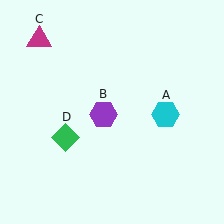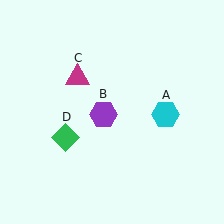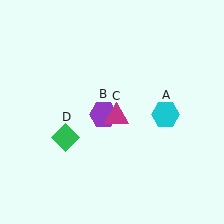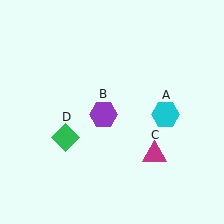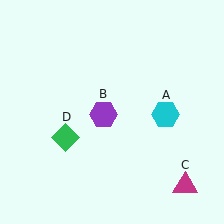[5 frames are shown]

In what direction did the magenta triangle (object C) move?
The magenta triangle (object C) moved down and to the right.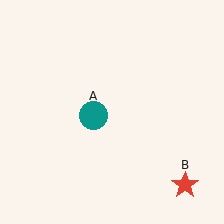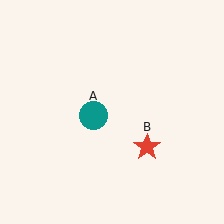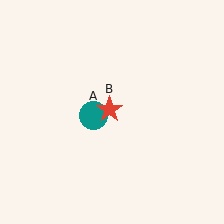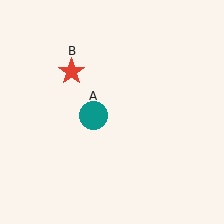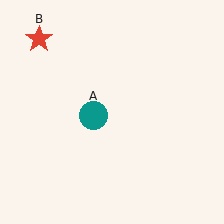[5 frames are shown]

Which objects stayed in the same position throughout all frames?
Teal circle (object A) remained stationary.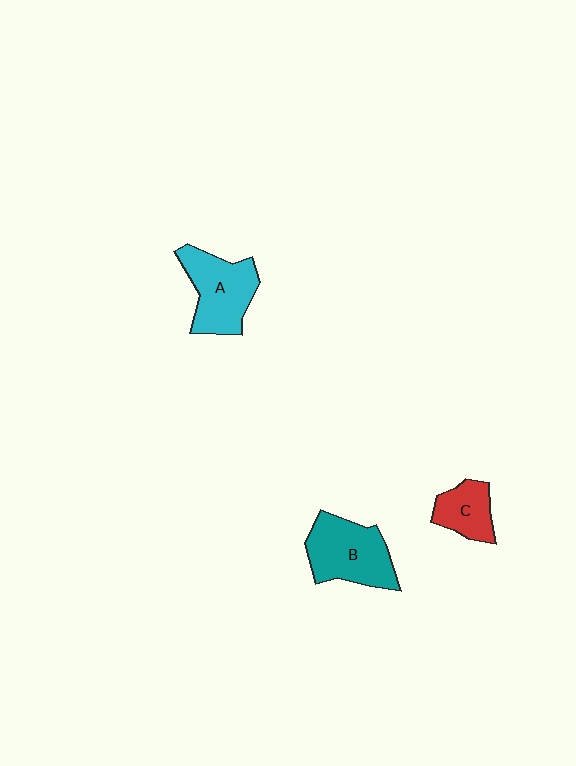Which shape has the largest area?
Shape B (teal).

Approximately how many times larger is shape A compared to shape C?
Approximately 1.7 times.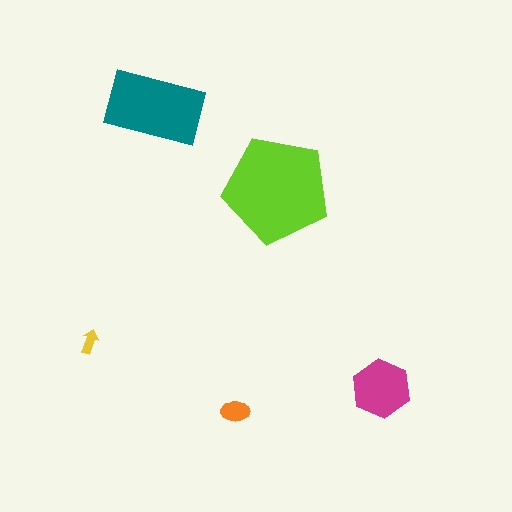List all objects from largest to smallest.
The lime pentagon, the teal rectangle, the magenta hexagon, the orange ellipse, the yellow arrow.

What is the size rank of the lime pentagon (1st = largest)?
1st.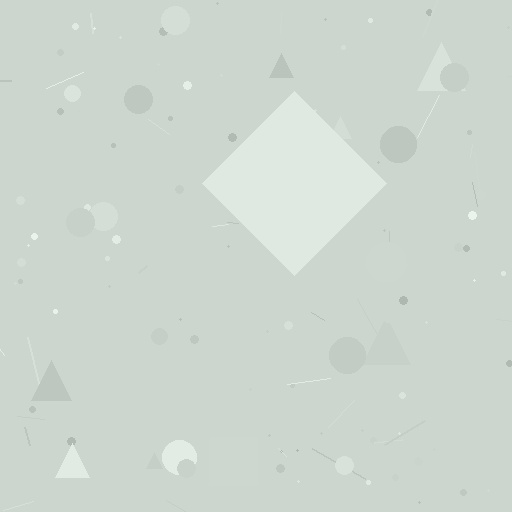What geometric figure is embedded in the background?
A diamond is embedded in the background.